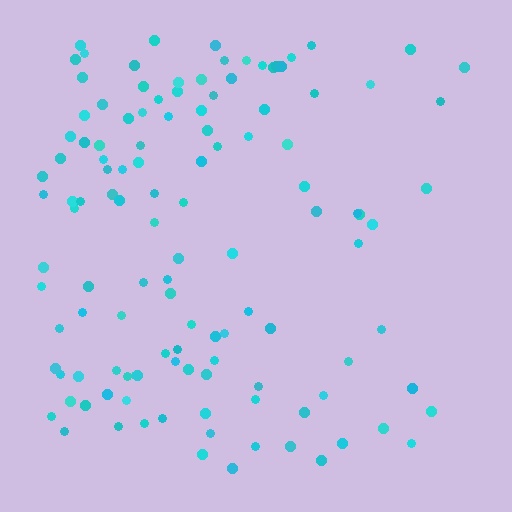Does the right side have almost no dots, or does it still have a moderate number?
Still a moderate number, just noticeably fewer than the left.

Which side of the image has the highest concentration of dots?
The left.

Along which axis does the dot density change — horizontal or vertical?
Horizontal.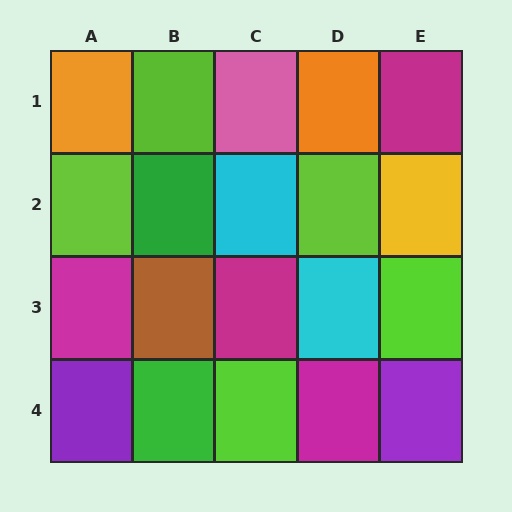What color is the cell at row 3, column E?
Lime.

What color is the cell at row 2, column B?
Green.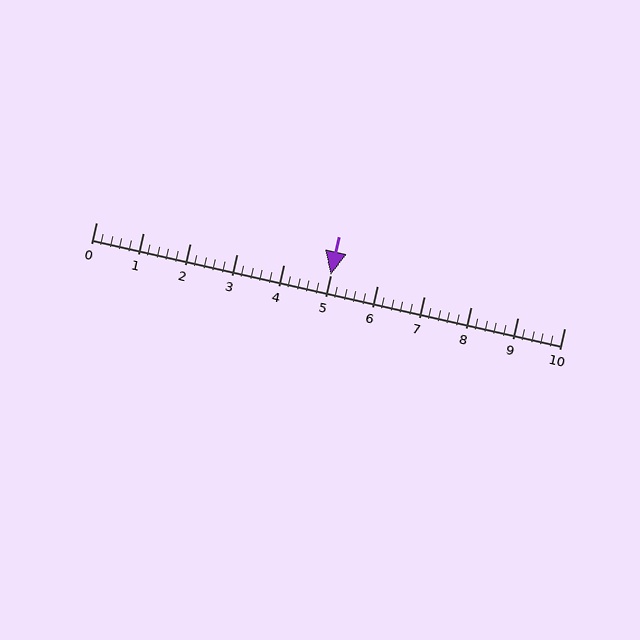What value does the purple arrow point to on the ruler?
The purple arrow points to approximately 5.0.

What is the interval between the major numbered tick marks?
The major tick marks are spaced 1 units apart.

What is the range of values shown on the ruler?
The ruler shows values from 0 to 10.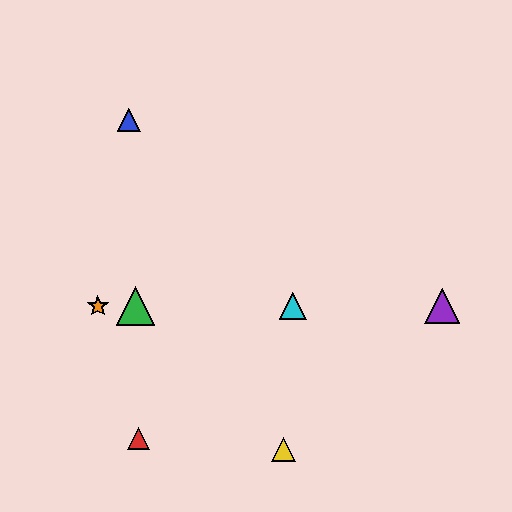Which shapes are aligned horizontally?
The green triangle, the purple triangle, the orange star, the cyan triangle are aligned horizontally.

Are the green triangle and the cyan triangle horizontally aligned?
Yes, both are at y≈306.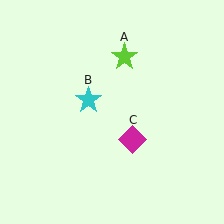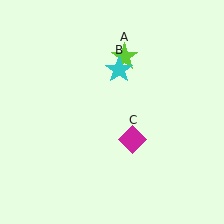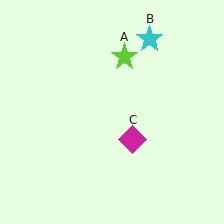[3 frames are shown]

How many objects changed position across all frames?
1 object changed position: cyan star (object B).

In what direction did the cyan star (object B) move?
The cyan star (object B) moved up and to the right.